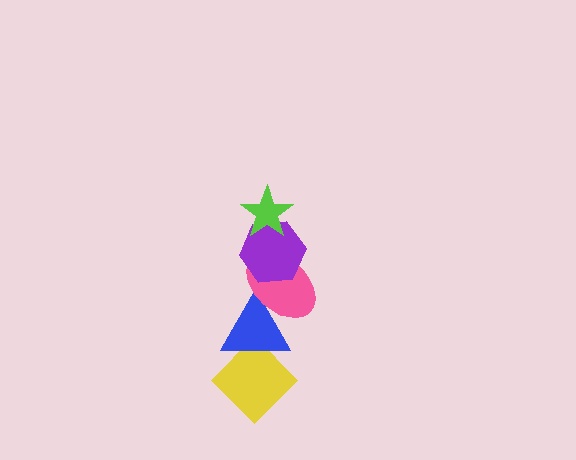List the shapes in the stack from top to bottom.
From top to bottom: the lime star, the purple hexagon, the pink ellipse, the blue triangle, the yellow diamond.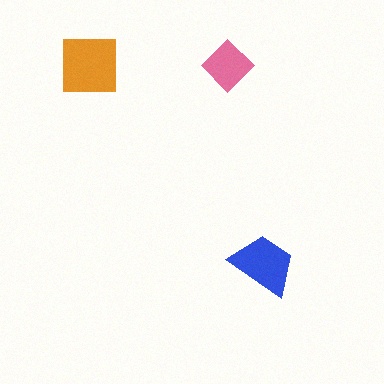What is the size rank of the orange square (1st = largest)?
1st.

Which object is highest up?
The orange square is topmost.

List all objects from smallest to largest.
The pink diamond, the blue trapezoid, the orange square.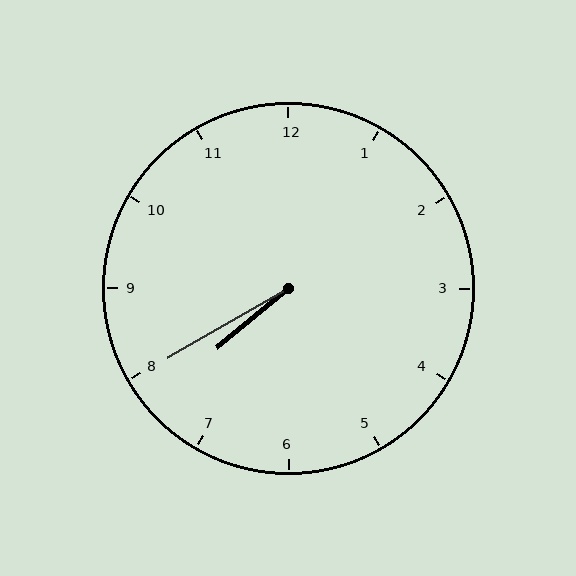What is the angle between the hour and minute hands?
Approximately 10 degrees.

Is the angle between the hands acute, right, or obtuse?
It is acute.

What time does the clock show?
7:40.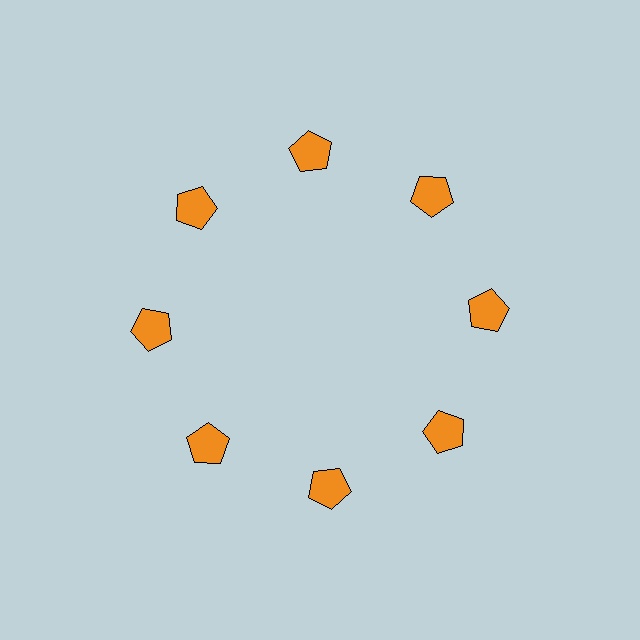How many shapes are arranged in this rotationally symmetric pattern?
There are 8 shapes, arranged in 8 groups of 1.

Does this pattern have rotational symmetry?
Yes, this pattern has 8-fold rotational symmetry. It looks the same after rotating 45 degrees around the center.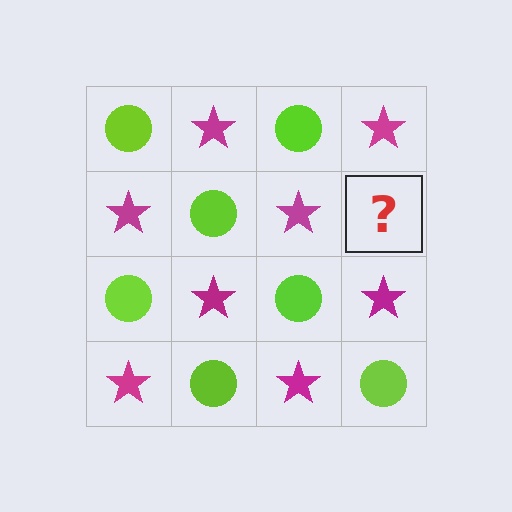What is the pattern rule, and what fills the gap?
The rule is that it alternates lime circle and magenta star in a checkerboard pattern. The gap should be filled with a lime circle.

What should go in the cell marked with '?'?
The missing cell should contain a lime circle.